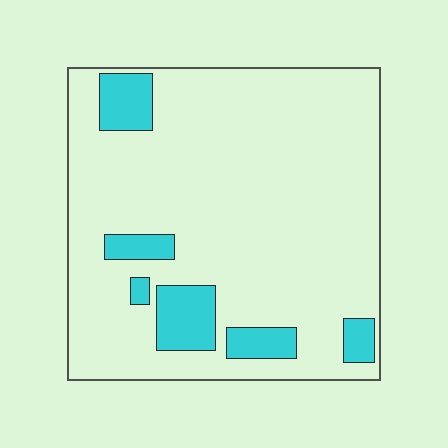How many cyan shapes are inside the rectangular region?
6.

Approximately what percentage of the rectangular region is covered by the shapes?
Approximately 15%.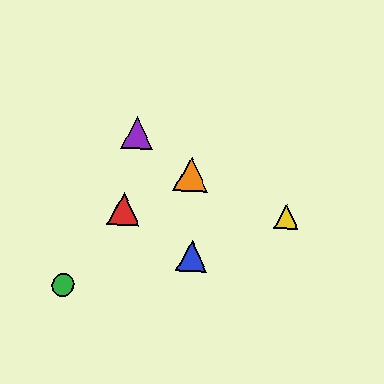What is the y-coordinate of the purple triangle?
The purple triangle is at y≈133.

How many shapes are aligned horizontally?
2 shapes (the red triangle, the yellow triangle) are aligned horizontally.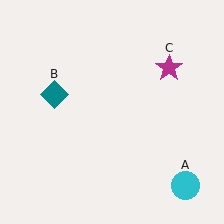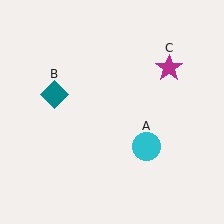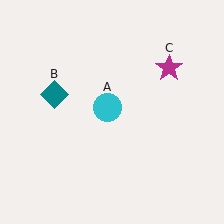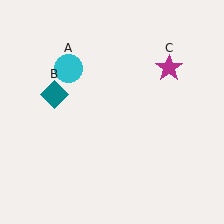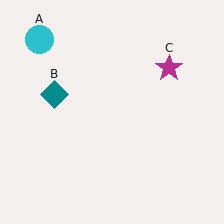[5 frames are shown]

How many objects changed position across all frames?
1 object changed position: cyan circle (object A).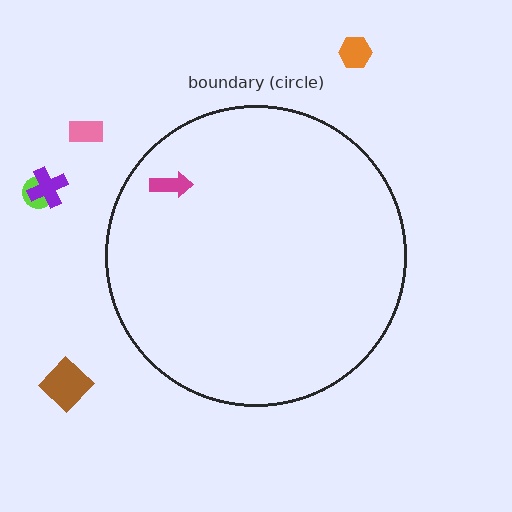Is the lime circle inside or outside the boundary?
Outside.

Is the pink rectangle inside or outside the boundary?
Outside.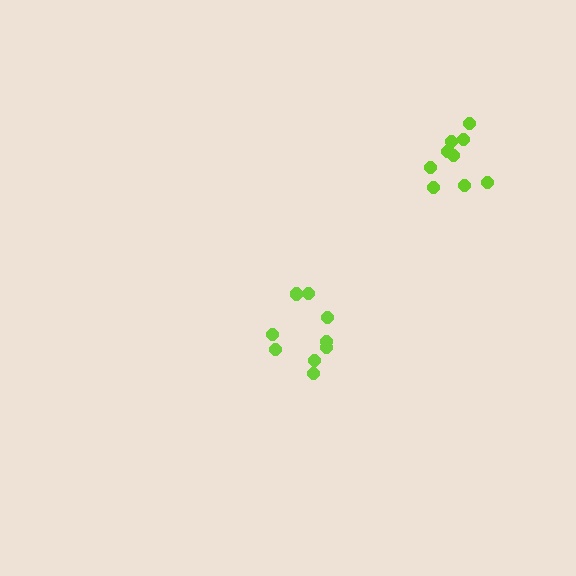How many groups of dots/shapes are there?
There are 2 groups.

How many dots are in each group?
Group 1: 9 dots, Group 2: 9 dots (18 total).